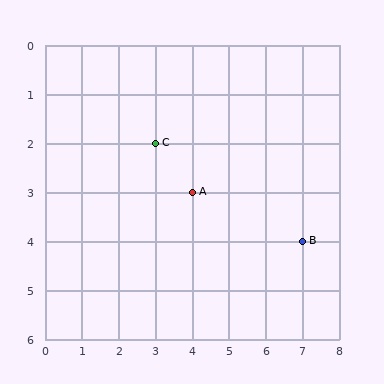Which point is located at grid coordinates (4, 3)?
Point A is at (4, 3).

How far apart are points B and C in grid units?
Points B and C are 4 columns and 2 rows apart (about 4.5 grid units diagonally).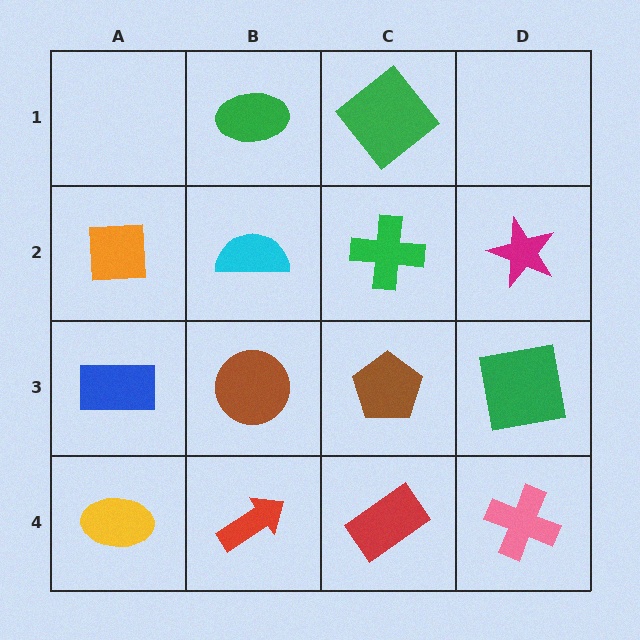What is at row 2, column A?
An orange square.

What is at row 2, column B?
A cyan semicircle.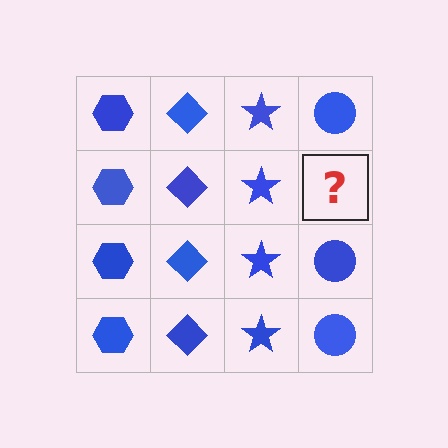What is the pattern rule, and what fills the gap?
The rule is that each column has a consistent shape. The gap should be filled with a blue circle.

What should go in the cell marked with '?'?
The missing cell should contain a blue circle.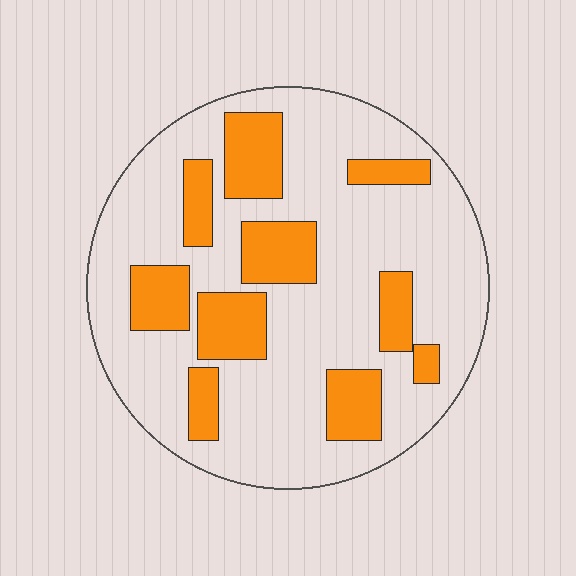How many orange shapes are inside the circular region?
10.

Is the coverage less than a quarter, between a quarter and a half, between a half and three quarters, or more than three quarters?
Between a quarter and a half.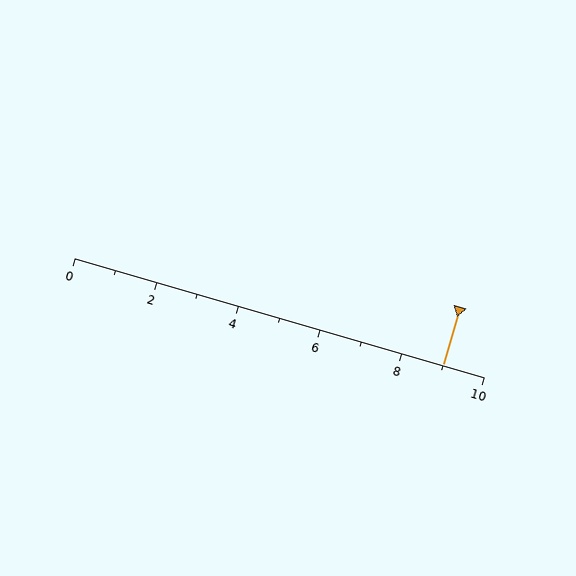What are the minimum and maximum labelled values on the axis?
The axis runs from 0 to 10.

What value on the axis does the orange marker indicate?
The marker indicates approximately 9.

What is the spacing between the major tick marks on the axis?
The major ticks are spaced 2 apart.